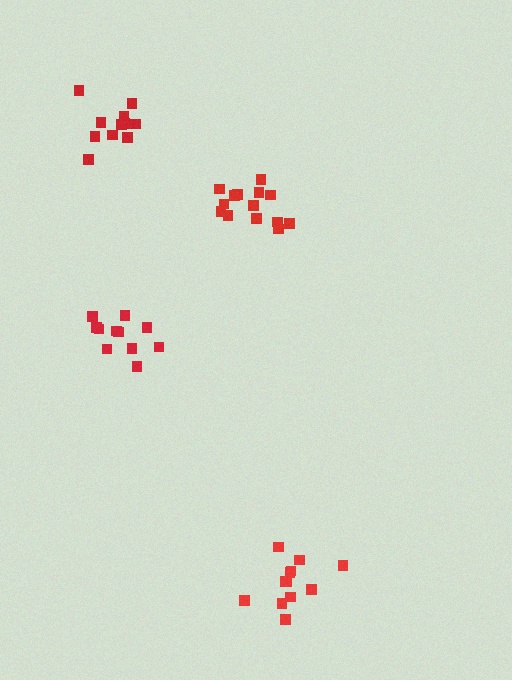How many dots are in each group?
Group 1: 12 dots, Group 2: 14 dots, Group 3: 11 dots, Group 4: 11 dots (48 total).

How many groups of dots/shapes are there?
There are 4 groups.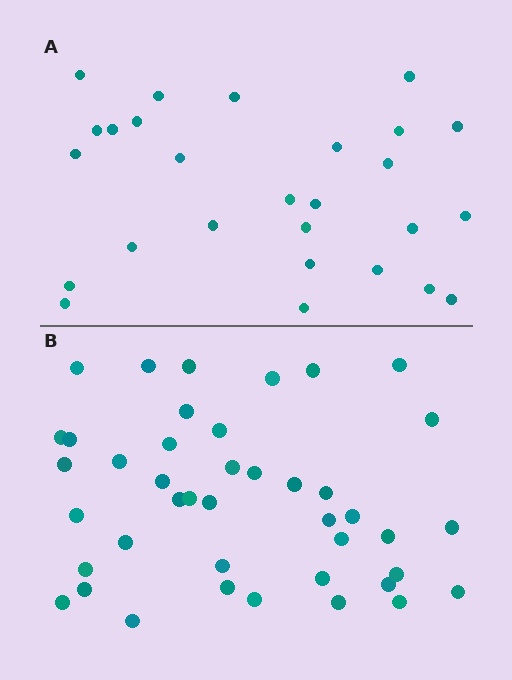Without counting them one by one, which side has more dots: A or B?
Region B (the bottom region) has more dots.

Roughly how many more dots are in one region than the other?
Region B has approximately 15 more dots than region A.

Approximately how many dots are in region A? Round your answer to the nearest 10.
About 30 dots. (The exact count is 27, which rounds to 30.)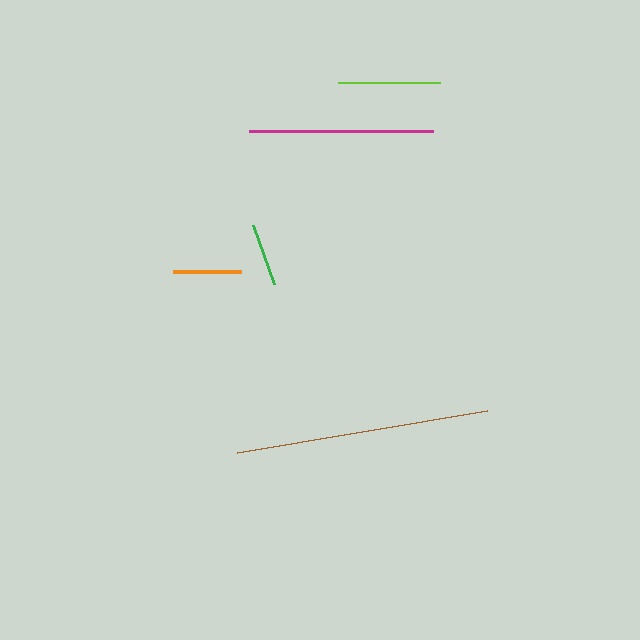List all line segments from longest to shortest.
From longest to shortest: brown, magenta, lime, orange, green.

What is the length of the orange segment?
The orange segment is approximately 67 pixels long.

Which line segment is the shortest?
The green line is the shortest at approximately 62 pixels.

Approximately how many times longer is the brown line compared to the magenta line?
The brown line is approximately 1.4 times the length of the magenta line.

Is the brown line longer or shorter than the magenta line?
The brown line is longer than the magenta line.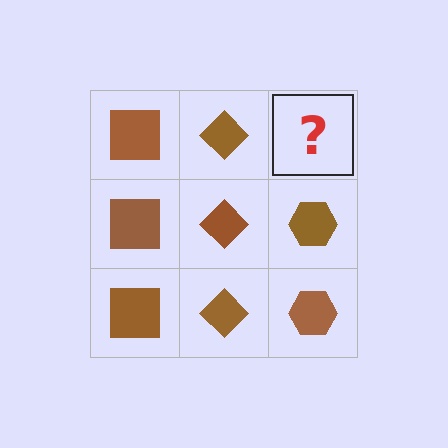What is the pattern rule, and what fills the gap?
The rule is that each column has a consistent shape. The gap should be filled with a brown hexagon.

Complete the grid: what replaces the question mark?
The question mark should be replaced with a brown hexagon.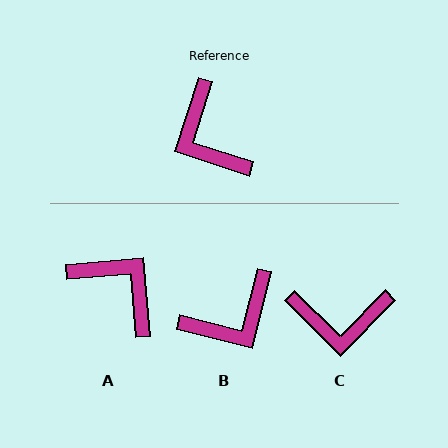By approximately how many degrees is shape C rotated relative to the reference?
Approximately 63 degrees counter-clockwise.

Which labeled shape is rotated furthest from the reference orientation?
A, about 157 degrees away.